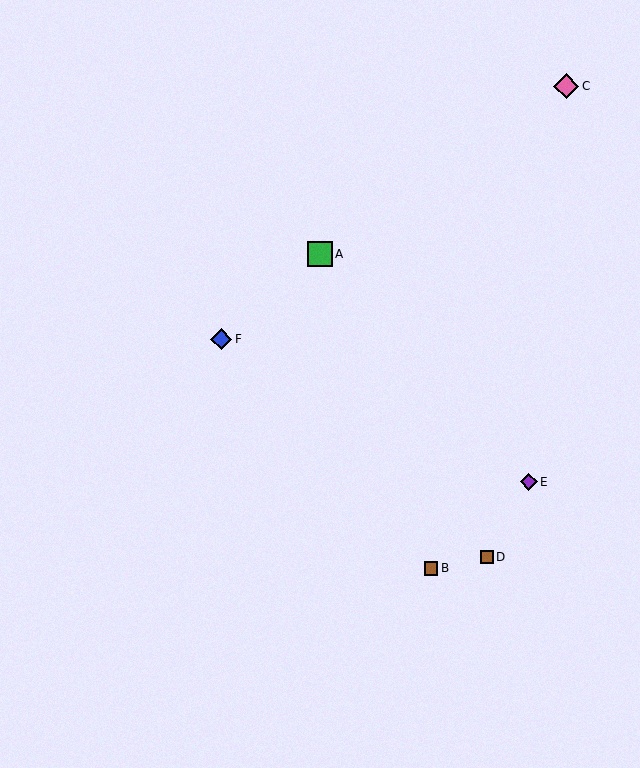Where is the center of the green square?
The center of the green square is at (320, 254).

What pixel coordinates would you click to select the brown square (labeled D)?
Click at (487, 557) to select the brown square D.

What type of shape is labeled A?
Shape A is a green square.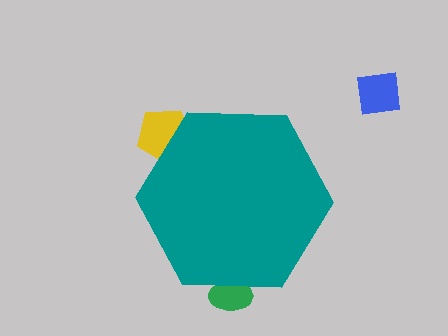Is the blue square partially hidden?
No, the blue square is fully visible.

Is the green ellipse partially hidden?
Yes, the green ellipse is partially hidden behind the teal hexagon.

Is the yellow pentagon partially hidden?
Yes, the yellow pentagon is partially hidden behind the teal hexagon.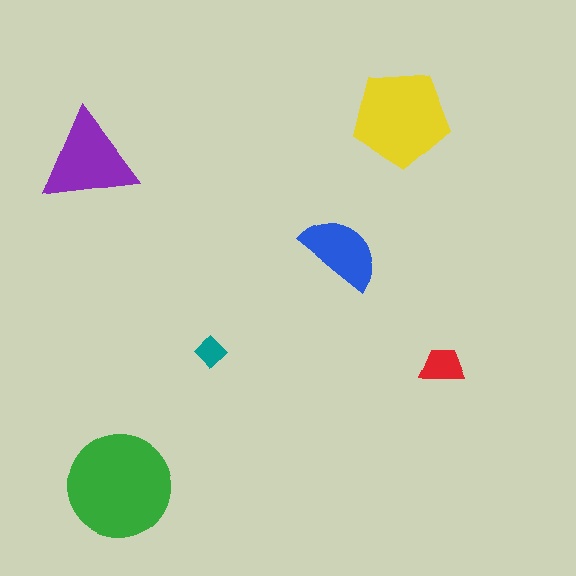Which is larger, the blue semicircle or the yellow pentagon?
The yellow pentagon.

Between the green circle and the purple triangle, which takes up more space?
The green circle.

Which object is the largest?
The green circle.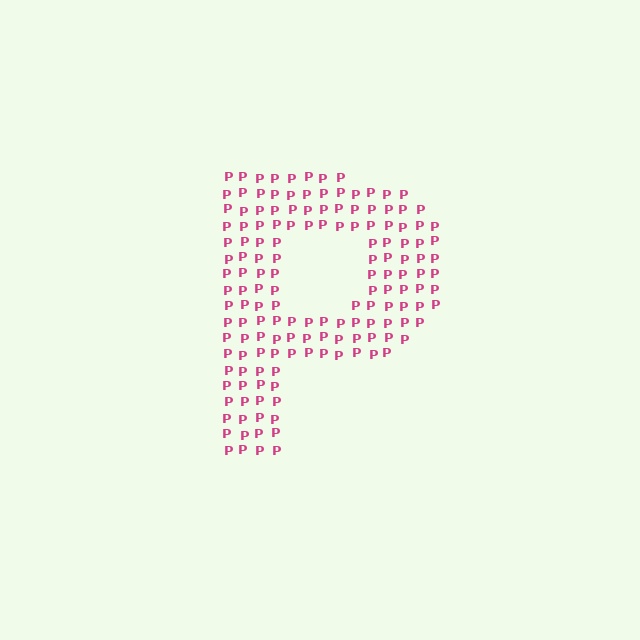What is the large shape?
The large shape is the letter P.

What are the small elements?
The small elements are letter P's.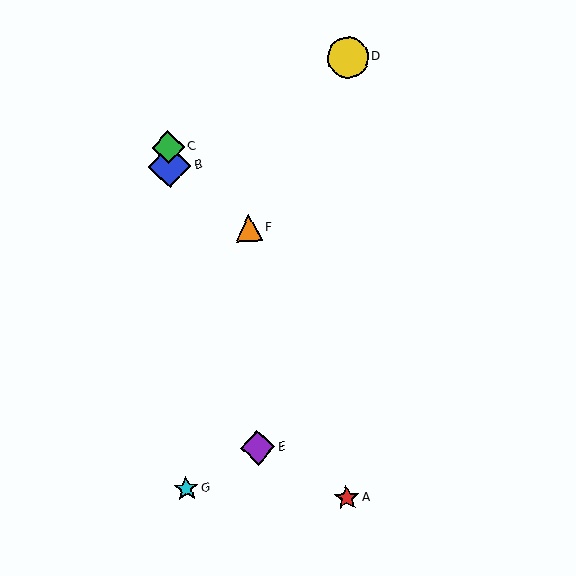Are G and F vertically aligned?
No, G is at x≈186 and F is at x≈249.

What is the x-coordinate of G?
Object G is at x≈186.